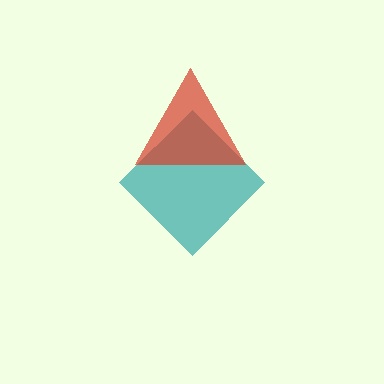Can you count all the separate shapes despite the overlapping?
Yes, there are 2 separate shapes.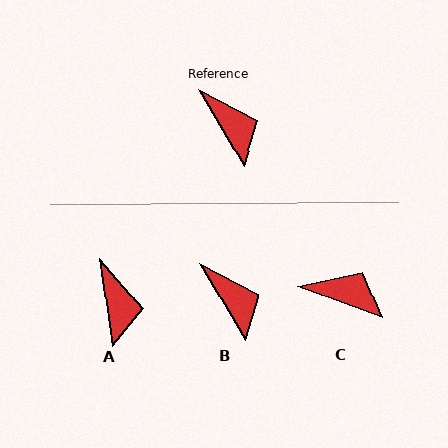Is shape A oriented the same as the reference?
No, it is off by about 22 degrees.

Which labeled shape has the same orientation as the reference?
B.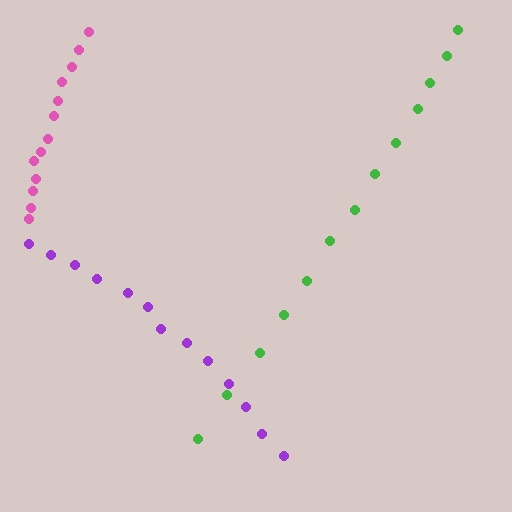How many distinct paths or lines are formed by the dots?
There are 3 distinct paths.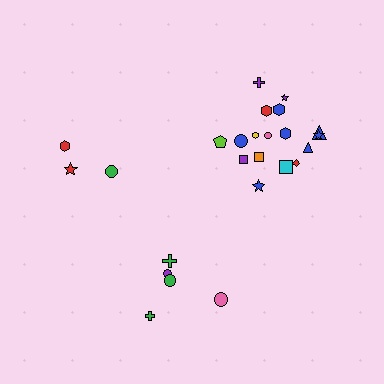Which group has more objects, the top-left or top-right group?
The top-right group.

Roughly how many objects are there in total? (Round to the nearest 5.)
Roughly 25 objects in total.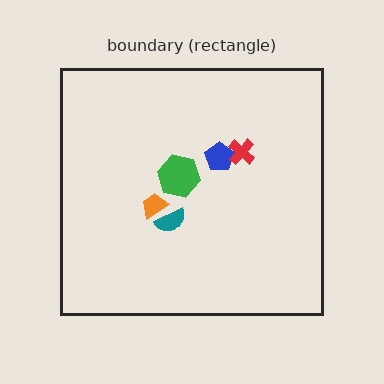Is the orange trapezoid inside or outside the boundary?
Inside.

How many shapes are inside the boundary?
5 inside, 0 outside.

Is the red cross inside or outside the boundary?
Inside.